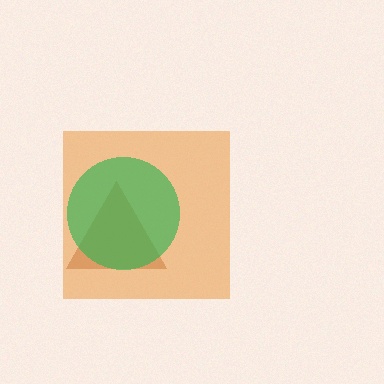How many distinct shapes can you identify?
There are 3 distinct shapes: a brown triangle, an orange square, a green circle.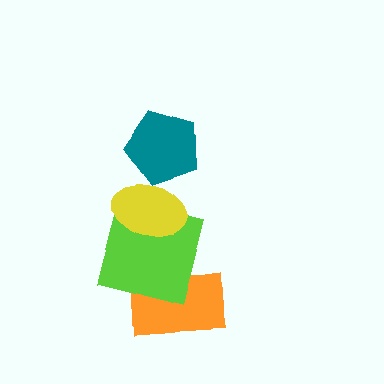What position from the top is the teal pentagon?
The teal pentagon is 1st from the top.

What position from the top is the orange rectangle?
The orange rectangle is 4th from the top.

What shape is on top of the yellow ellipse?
The teal pentagon is on top of the yellow ellipse.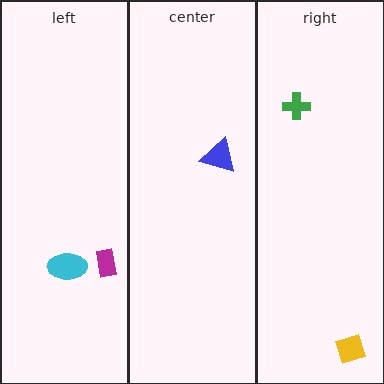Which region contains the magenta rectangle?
The left region.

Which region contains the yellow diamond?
The right region.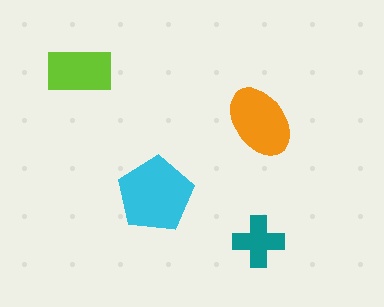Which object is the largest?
The cyan pentagon.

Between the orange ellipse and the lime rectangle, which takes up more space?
The orange ellipse.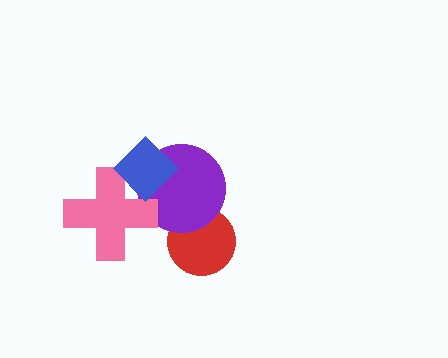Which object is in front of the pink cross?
The blue diamond is in front of the pink cross.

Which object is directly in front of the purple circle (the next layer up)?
The pink cross is directly in front of the purple circle.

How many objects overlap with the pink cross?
2 objects overlap with the pink cross.